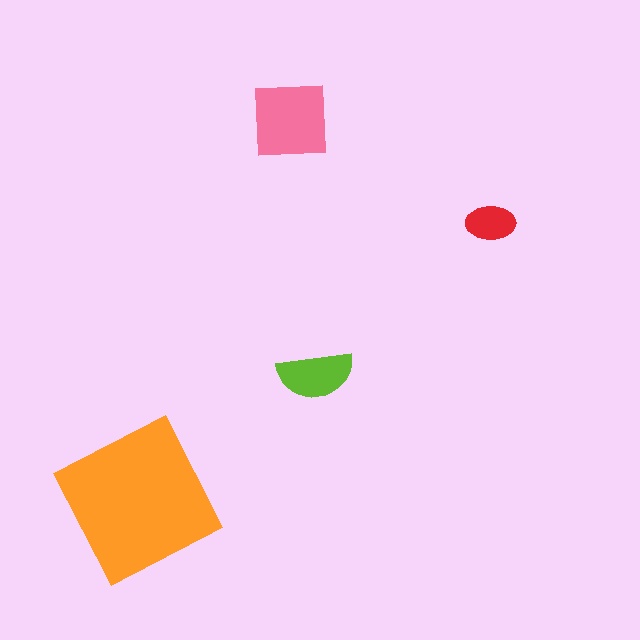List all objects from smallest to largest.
The red ellipse, the lime semicircle, the pink square, the orange square.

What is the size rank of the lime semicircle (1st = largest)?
3rd.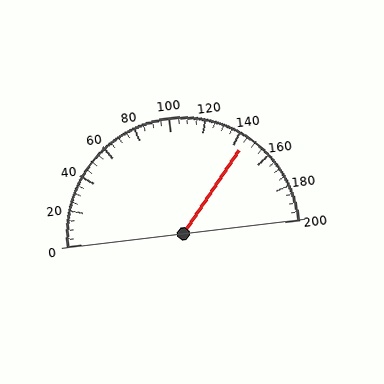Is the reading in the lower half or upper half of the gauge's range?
The reading is in the upper half of the range (0 to 200).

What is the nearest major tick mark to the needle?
The nearest major tick mark is 140.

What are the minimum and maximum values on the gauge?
The gauge ranges from 0 to 200.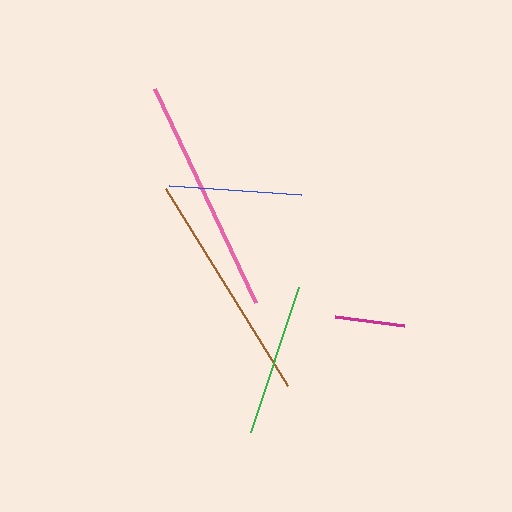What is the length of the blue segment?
The blue segment is approximately 133 pixels long.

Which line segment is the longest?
The pink line is the longest at approximately 236 pixels.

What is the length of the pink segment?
The pink segment is approximately 236 pixels long.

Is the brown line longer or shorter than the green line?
The brown line is longer than the green line.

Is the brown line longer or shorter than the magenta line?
The brown line is longer than the magenta line.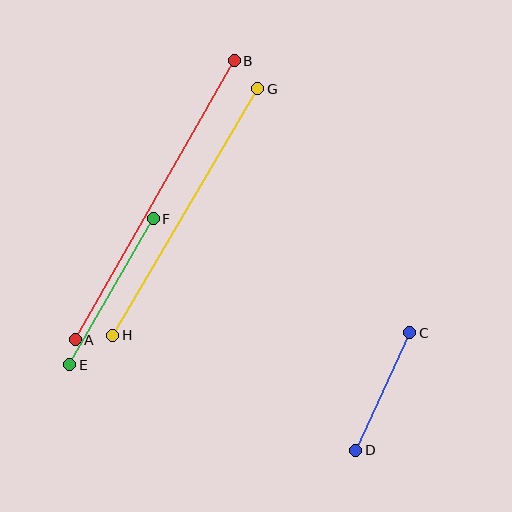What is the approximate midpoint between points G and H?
The midpoint is at approximately (185, 212) pixels.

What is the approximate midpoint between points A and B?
The midpoint is at approximately (155, 200) pixels.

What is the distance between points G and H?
The distance is approximately 286 pixels.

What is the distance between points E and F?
The distance is approximately 168 pixels.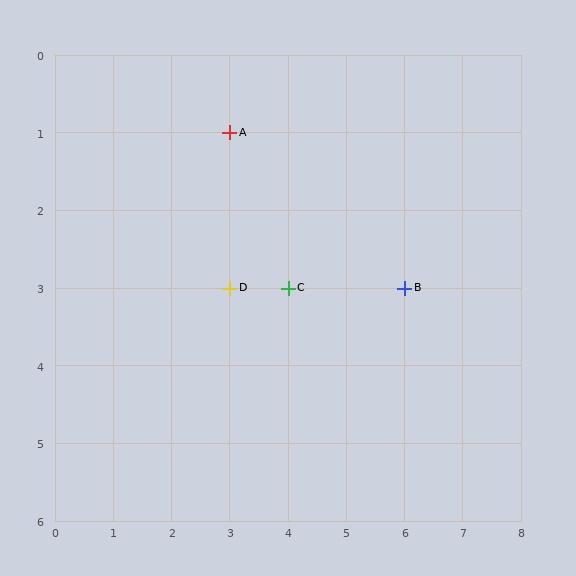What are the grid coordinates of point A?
Point A is at grid coordinates (3, 1).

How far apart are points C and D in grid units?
Points C and D are 1 column apart.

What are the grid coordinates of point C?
Point C is at grid coordinates (4, 3).